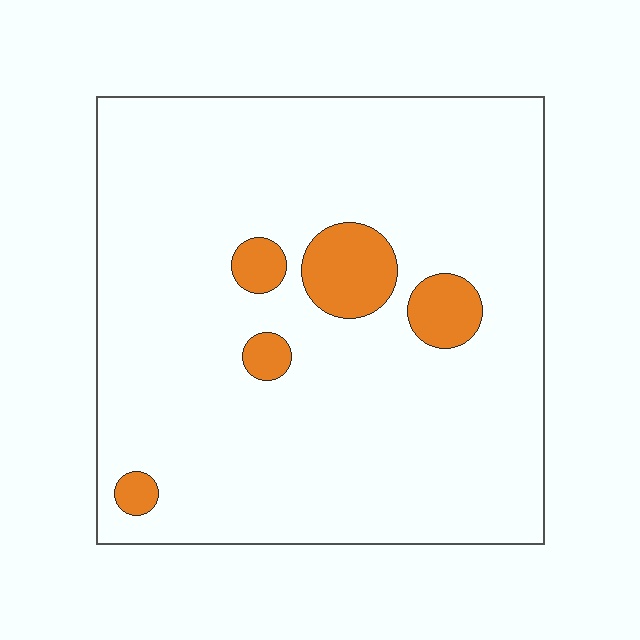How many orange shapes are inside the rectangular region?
5.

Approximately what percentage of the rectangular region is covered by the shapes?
Approximately 10%.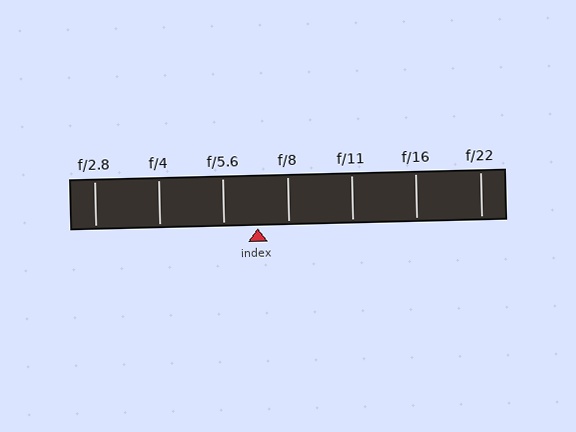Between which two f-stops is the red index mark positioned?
The index mark is between f/5.6 and f/8.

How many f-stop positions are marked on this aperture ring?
There are 7 f-stop positions marked.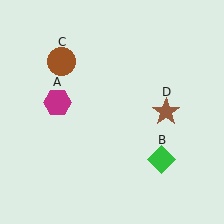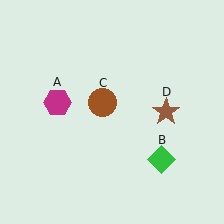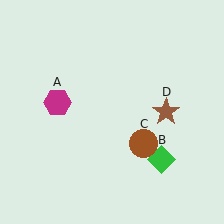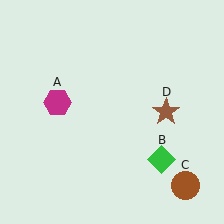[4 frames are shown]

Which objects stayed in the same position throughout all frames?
Magenta hexagon (object A) and green diamond (object B) and brown star (object D) remained stationary.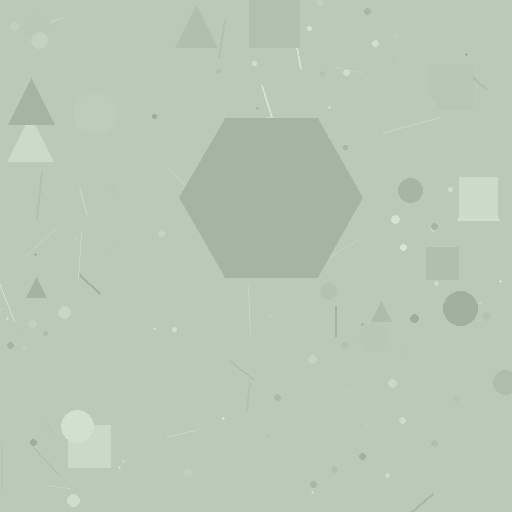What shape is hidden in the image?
A hexagon is hidden in the image.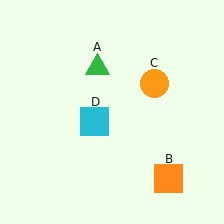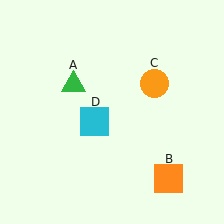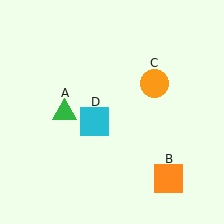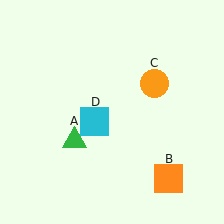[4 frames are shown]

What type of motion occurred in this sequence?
The green triangle (object A) rotated counterclockwise around the center of the scene.